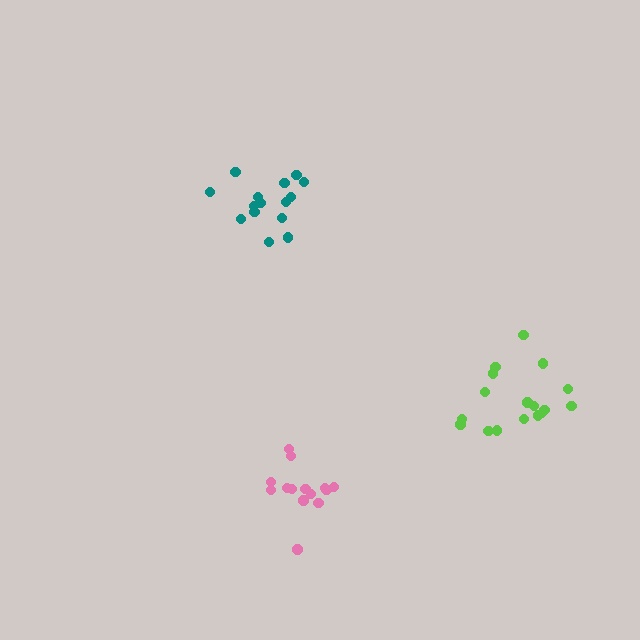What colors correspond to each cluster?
The clusters are colored: pink, teal, lime.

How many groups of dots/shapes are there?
There are 3 groups.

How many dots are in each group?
Group 1: 14 dots, Group 2: 15 dots, Group 3: 17 dots (46 total).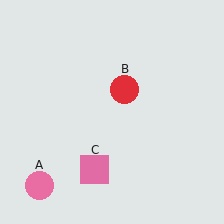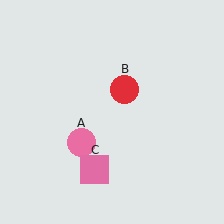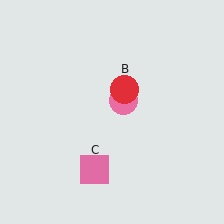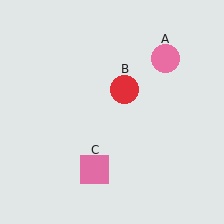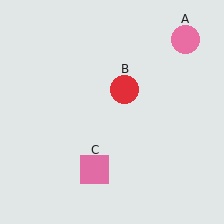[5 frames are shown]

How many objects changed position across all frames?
1 object changed position: pink circle (object A).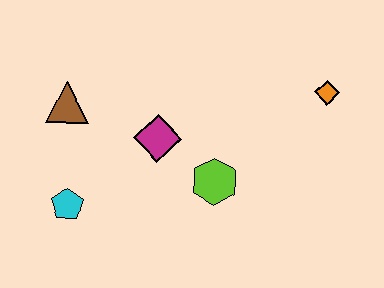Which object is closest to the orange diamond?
The lime hexagon is closest to the orange diamond.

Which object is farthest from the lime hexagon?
The brown triangle is farthest from the lime hexagon.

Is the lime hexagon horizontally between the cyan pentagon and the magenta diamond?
No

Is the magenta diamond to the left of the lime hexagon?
Yes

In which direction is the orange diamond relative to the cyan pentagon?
The orange diamond is to the right of the cyan pentagon.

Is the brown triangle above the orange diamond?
No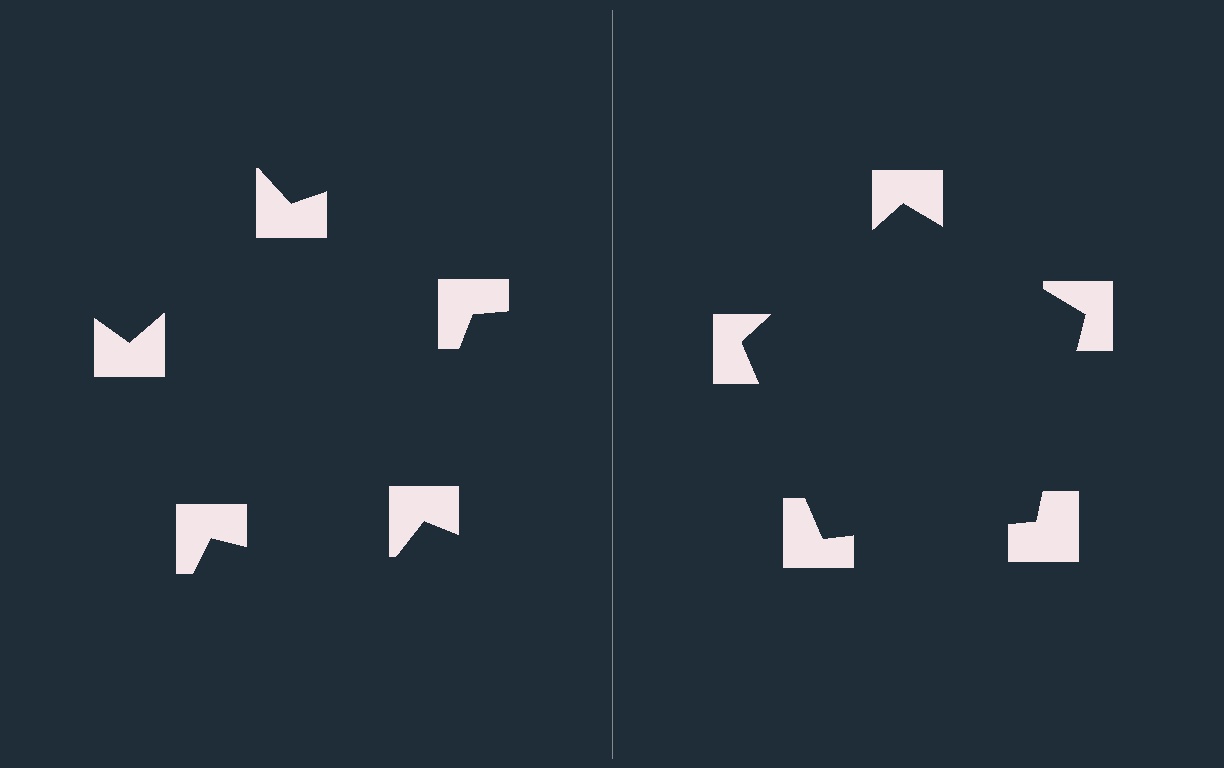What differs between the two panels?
The notched squares are positioned identically on both sides; only the wedge orientations differ. On the right they align to a pentagon; on the left they are misaligned.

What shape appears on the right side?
An illusory pentagon.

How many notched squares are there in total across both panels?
10 — 5 on each side.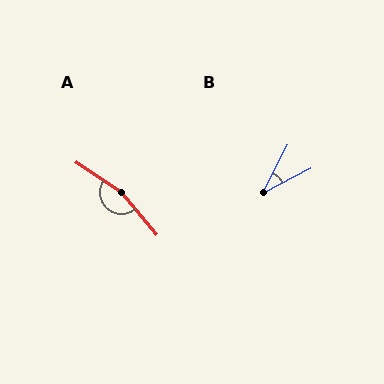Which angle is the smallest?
B, at approximately 35 degrees.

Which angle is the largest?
A, at approximately 163 degrees.